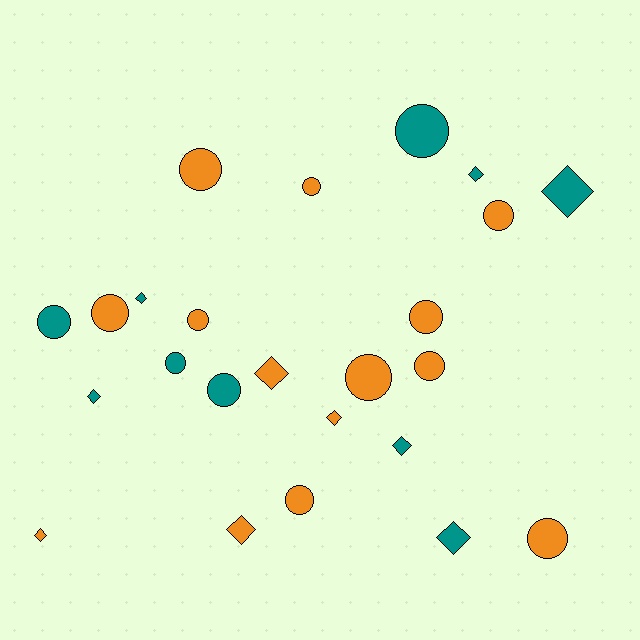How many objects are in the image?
There are 24 objects.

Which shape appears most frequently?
Circle, with 14 objects.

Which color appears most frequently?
Orange, with 14 objects.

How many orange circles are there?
There are 10 orange circles.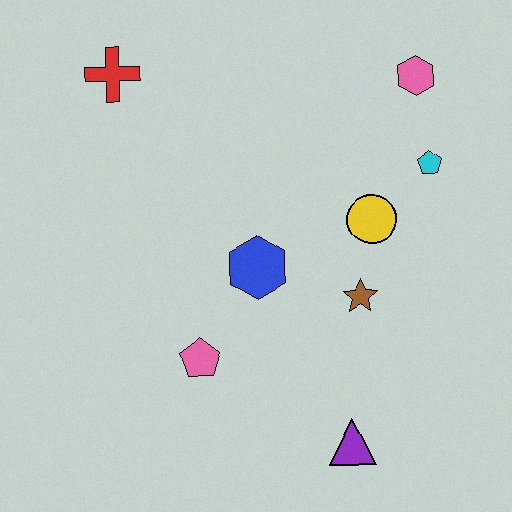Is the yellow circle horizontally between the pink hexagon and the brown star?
Yes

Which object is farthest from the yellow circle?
The red cross is farthest from the yellow circle.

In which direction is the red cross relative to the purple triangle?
The red cross is above the purple triangle.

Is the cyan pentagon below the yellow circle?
No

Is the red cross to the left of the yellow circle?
Yes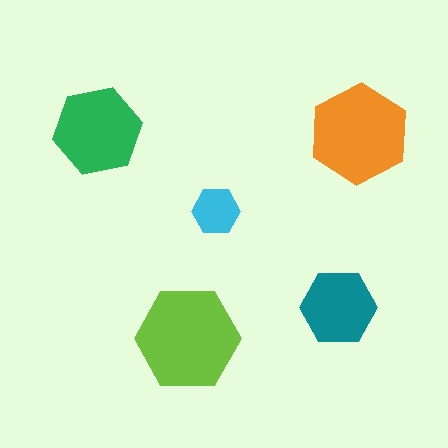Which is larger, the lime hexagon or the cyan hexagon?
The lime one.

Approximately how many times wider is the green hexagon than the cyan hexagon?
About 2 times wider.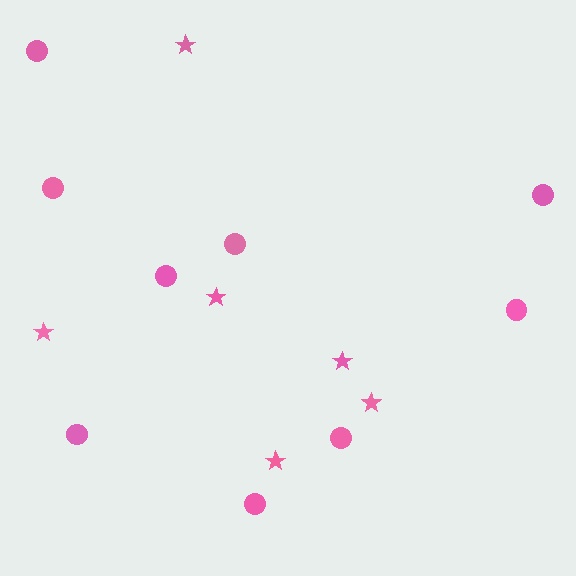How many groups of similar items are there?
There are 2 groups: one group of stars (6) and one group of circles (9).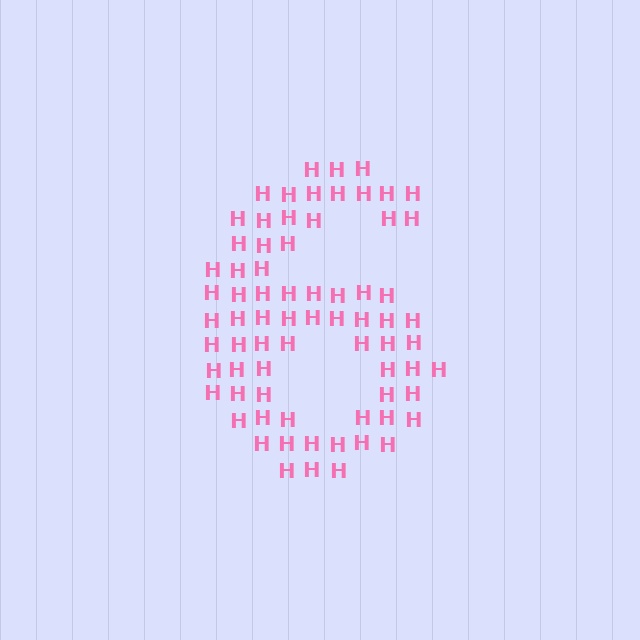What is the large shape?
The large shape is the digit 6.